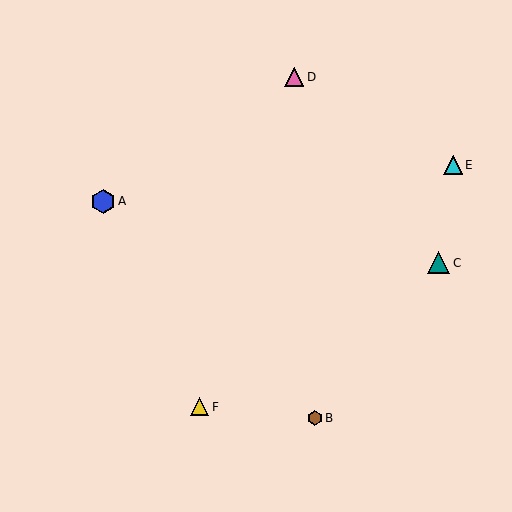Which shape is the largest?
The blue hexagon (labeled A) is the largest.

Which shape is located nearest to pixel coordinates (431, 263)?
The teal triangle (labeled C) at (439, 263) is nearest to that location.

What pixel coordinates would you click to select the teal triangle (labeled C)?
Click at (439, 263) to select the teal triangle C.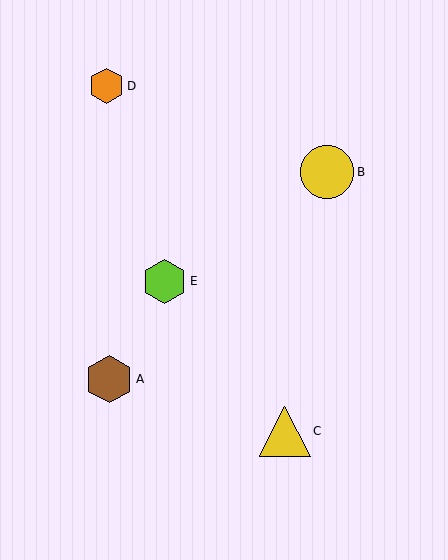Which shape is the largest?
The yellow circle (labeled B) is the largest.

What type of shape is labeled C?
Shape C is a yellow triangle.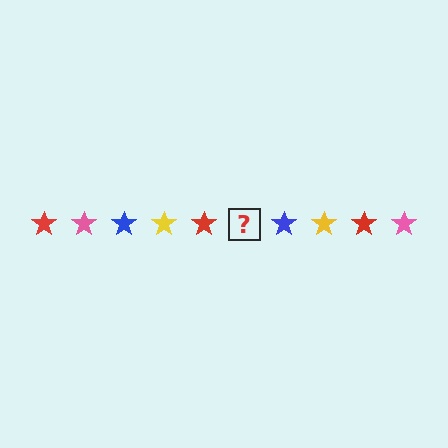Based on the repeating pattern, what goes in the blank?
The blank should be a pink star.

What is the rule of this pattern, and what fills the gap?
The rule is that the pattern cycles through red, pink, blue, yellow stars. The gap should be filled with a pink star.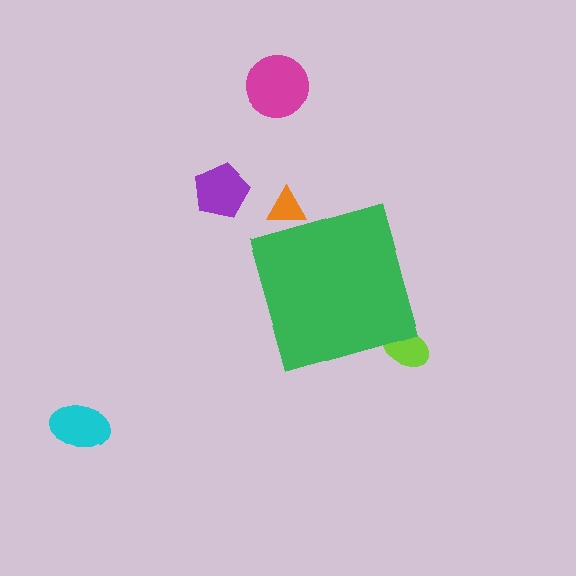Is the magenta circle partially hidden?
No, the magenta circle is fully visible.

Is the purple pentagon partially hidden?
No, the purple pentagon is fully visible.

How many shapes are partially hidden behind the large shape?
2 shapes are partially hidden.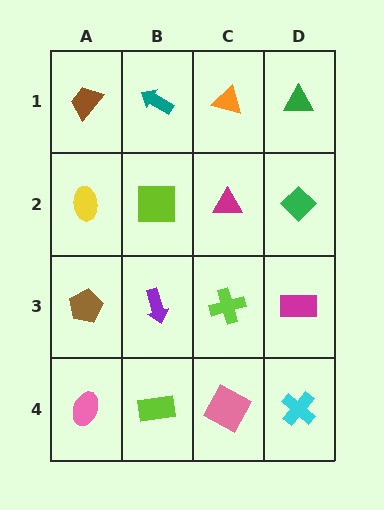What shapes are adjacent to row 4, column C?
A lime cross (row 3, column C), a lime rectangle (row 4, column B), a cyan cross (row 4, column D).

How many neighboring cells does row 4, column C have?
3.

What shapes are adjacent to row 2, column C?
An orange triangle (row 1, column C), a lime cross (row 3, column C), a lime square (row 2, column B), a green diamond (row 2, column D).